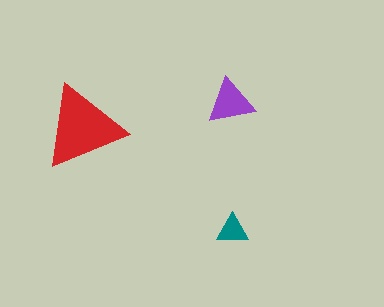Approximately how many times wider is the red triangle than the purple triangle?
About 2 times wider.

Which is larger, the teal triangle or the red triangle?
The red one.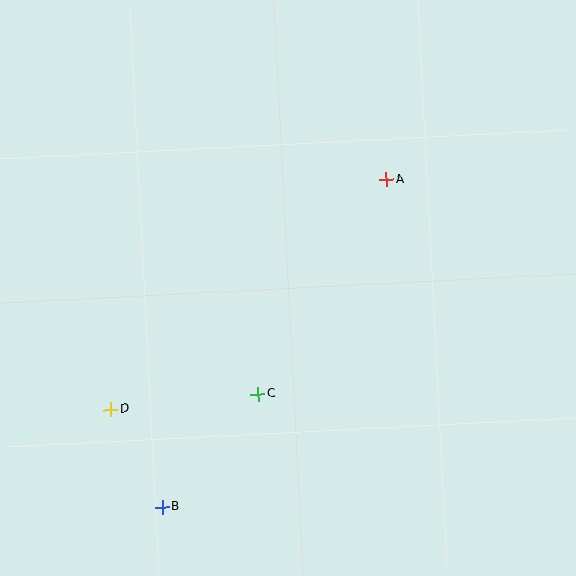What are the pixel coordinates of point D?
Point D is at (111, 410).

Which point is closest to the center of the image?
Point C at (258, 394) is closest to the center.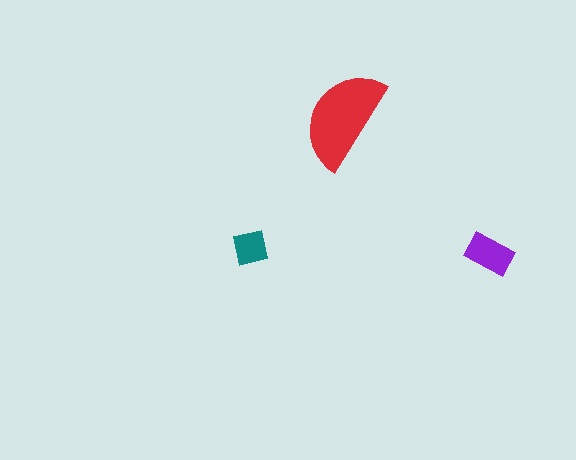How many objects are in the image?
There are 3 objects in the image.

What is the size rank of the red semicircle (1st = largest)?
1st.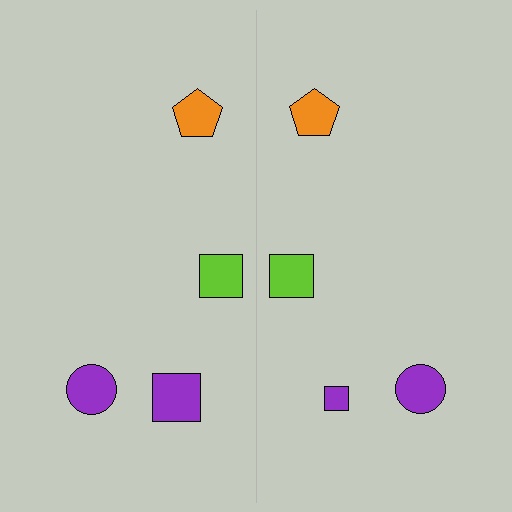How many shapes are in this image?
There are 8 shapes in this image.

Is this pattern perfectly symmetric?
No, the pattern is not perfectly symmetric. The purple square on the right side has a different size than its mirror counterpart.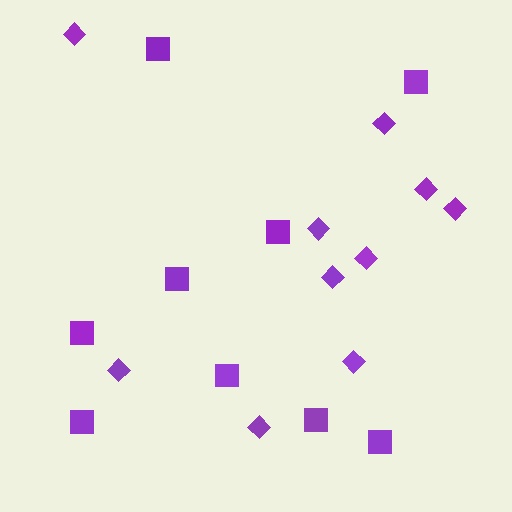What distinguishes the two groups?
There are 2 groups: one group of diamonds (10) and one group of squares (9).